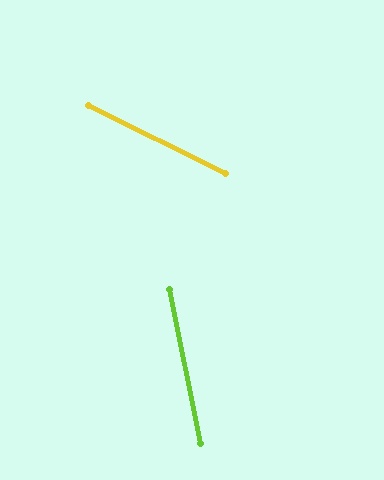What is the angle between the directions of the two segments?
Approximately 52 degrees.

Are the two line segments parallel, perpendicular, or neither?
Neither parallel nor perpendicular — they differ by about 52°.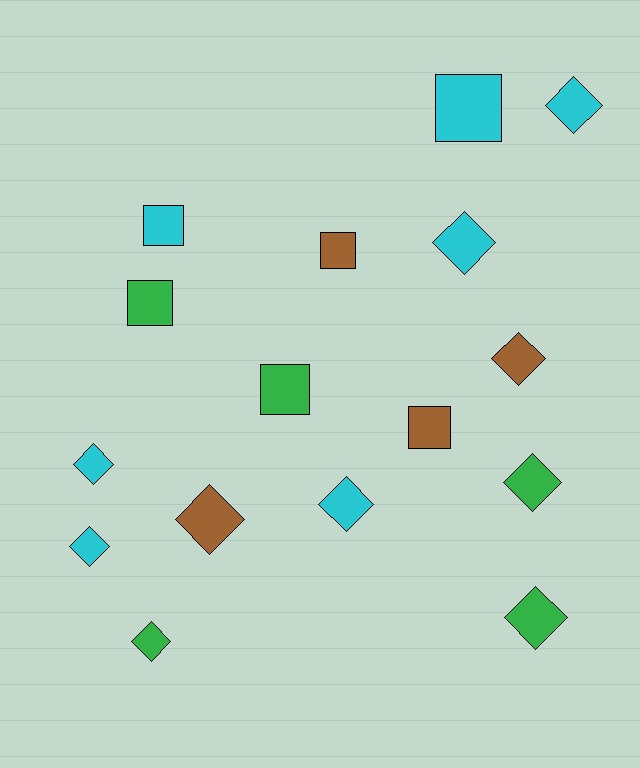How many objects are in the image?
There are 16 objects.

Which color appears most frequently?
Cyan, with 7 objects.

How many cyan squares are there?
There are 2 cyan squares.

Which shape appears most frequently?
Diamond, with 10 objects.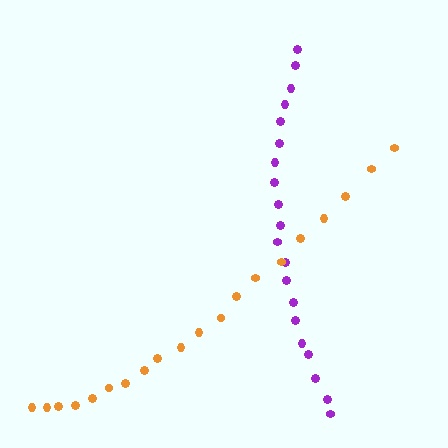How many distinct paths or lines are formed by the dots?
There are 2 distinct paths.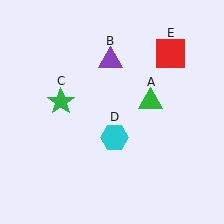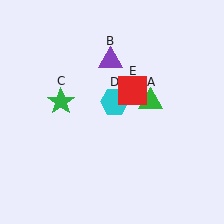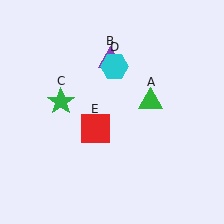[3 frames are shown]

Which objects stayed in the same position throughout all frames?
Green triangle (object A) and purple triangle (object B) and green star (object C) remained stationary.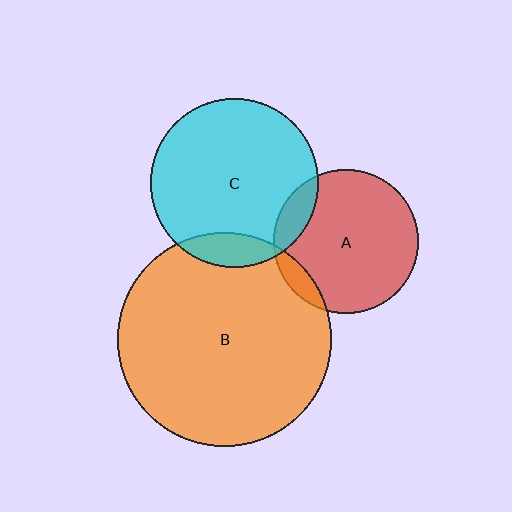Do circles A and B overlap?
Yes.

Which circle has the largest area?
Circle B (orange).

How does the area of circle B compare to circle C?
Approximately 1.6 times.